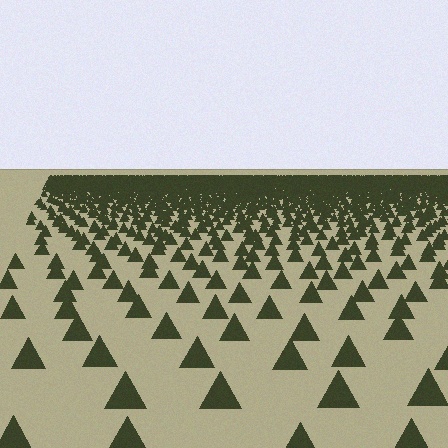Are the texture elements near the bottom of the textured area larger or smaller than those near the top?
Larger. Near the bottom, elements are closer to the viewer and appear at a bigger on-screen size.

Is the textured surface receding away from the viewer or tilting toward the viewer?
The surface is receding away from the viewer. Texture elements get smaller and denser toward the top.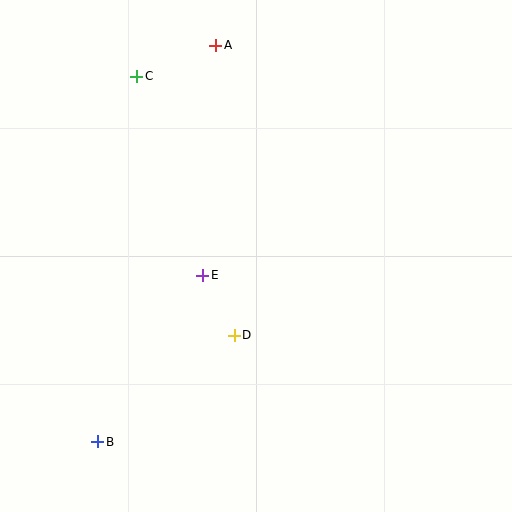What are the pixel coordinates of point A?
Point A is at (216, 45).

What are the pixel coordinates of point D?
Point D is at (234, 335).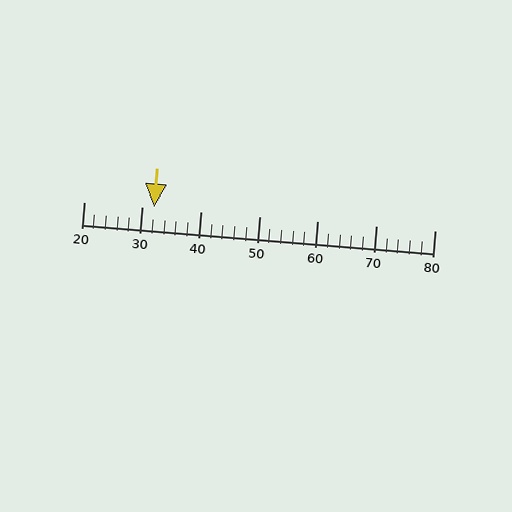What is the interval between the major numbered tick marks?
The major tick marks are spaced 10 units apart.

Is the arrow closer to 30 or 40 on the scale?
The arrow is closer to 30.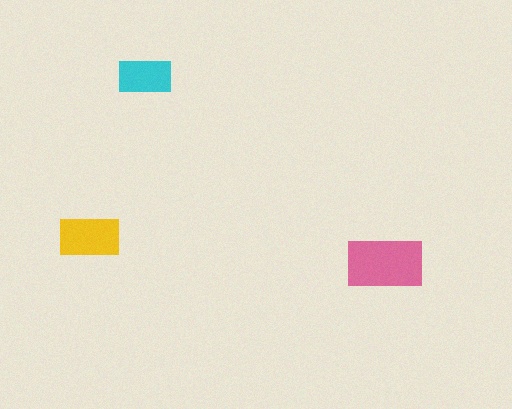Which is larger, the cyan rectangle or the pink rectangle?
The pink one.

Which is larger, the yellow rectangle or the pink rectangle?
The pink one.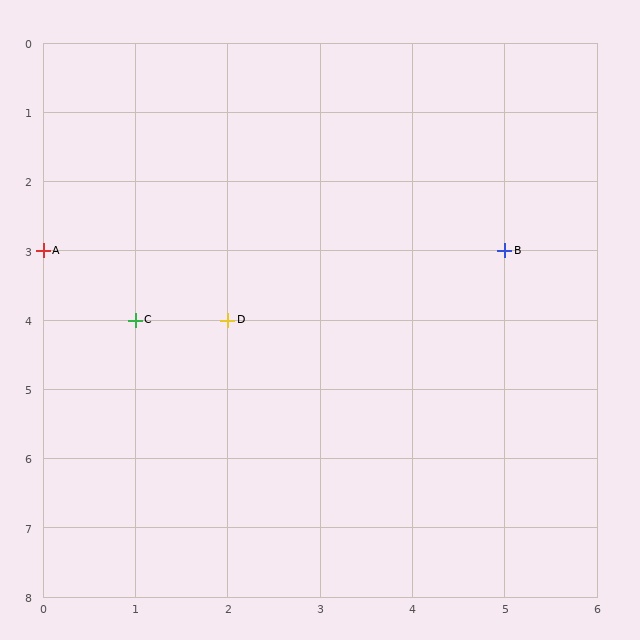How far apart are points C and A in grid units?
Points C and A are 1 column and 1 row apart (about 1.4 grid units diagonally).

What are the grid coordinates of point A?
Point A is at grid coordinates (0, 3).